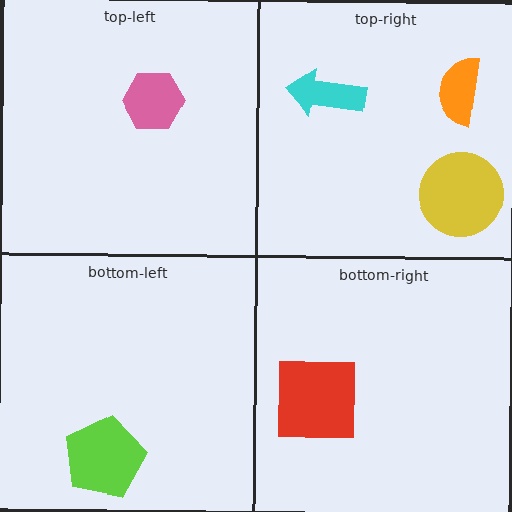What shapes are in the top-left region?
The pink hexagon.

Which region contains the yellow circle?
The top-right region.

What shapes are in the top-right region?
The cyan arrow, the orange semicircle, the yellow circle.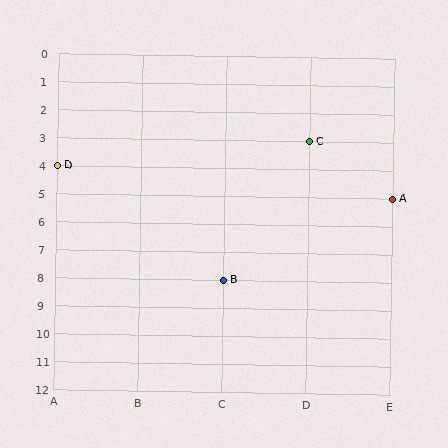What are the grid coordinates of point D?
Point D is at grid coordinates (A, 4).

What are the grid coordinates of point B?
Point B is at grid coordinates (C, 8).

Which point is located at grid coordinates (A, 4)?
Point D is at (A, 4).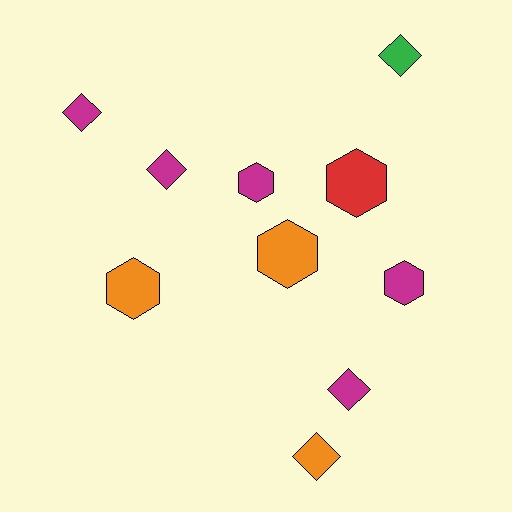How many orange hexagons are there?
There are 2 orange hexagons.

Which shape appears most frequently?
Diamond, with 5 objects.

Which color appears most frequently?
Magenta, with 5 objects.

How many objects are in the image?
There are 10 objects.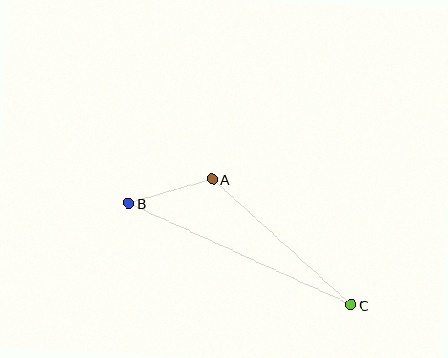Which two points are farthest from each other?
Points B and C are farthest from each other.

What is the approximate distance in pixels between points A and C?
The distance between A and C is approximately 187 pixels.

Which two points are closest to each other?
Points A and B are closest to each other.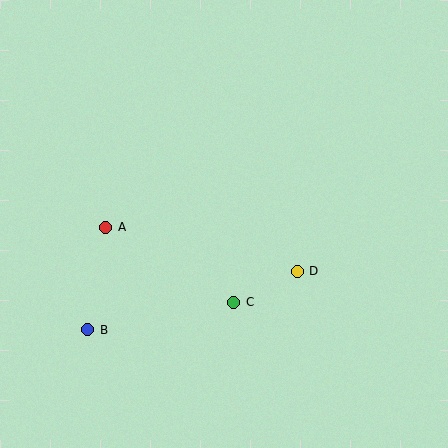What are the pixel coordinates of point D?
Point D is at (297, 271).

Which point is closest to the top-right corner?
Point D is closest to the top-right corner.